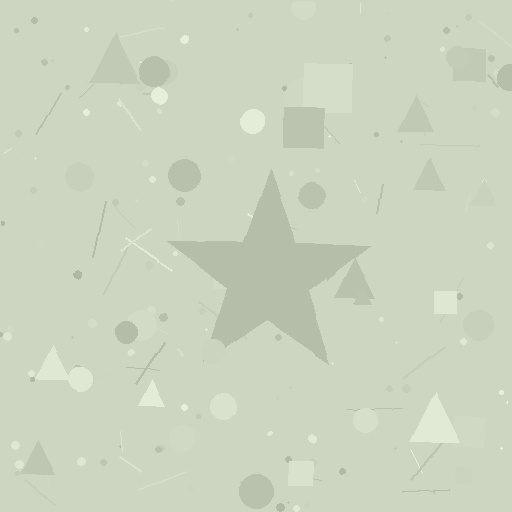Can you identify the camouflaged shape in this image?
The camouflaged shape is a star.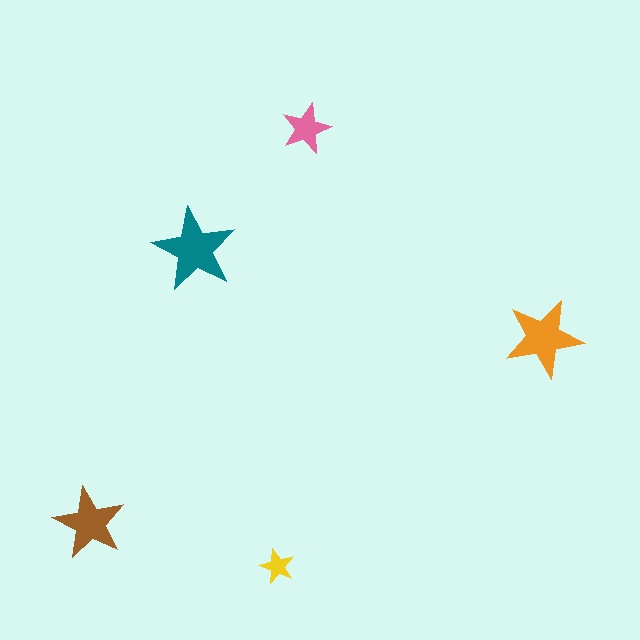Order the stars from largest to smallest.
the teal one, the orange one, the brown one, the pink one, the yellow one.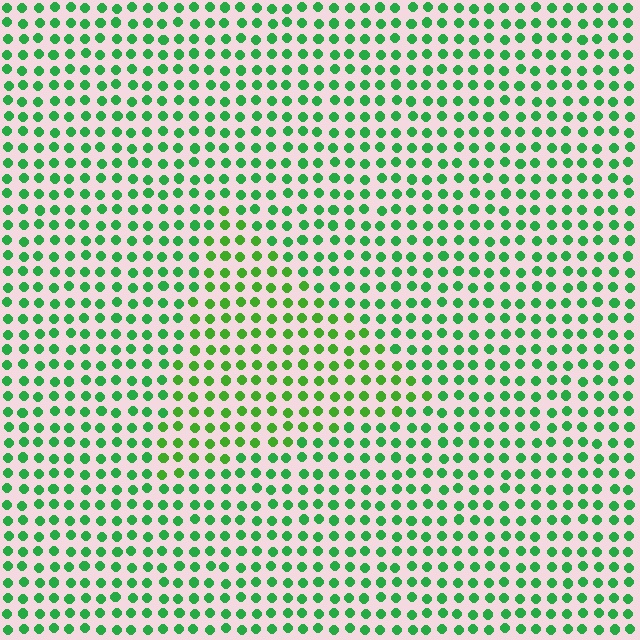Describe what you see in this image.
The image is filled with small green elements in a uniform arrangement. A triangle-shaped region is visible where the elements are tinted to a slightly different hue, forming a subtle color boundary.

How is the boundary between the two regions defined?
The boundary is defined purely by a slight shift in hue (about 24 degrees). Spacing, size, and orientation are identical on both sides.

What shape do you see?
I see a triangle.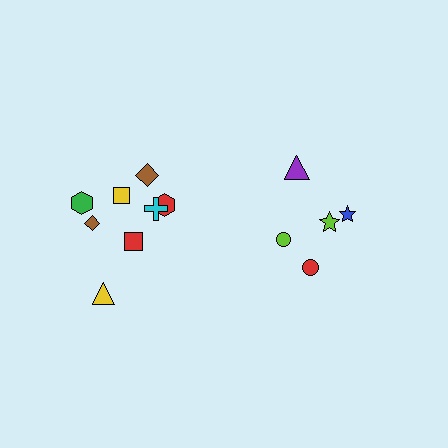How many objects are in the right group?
There are 5 objects.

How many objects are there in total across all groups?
There are 13 objects.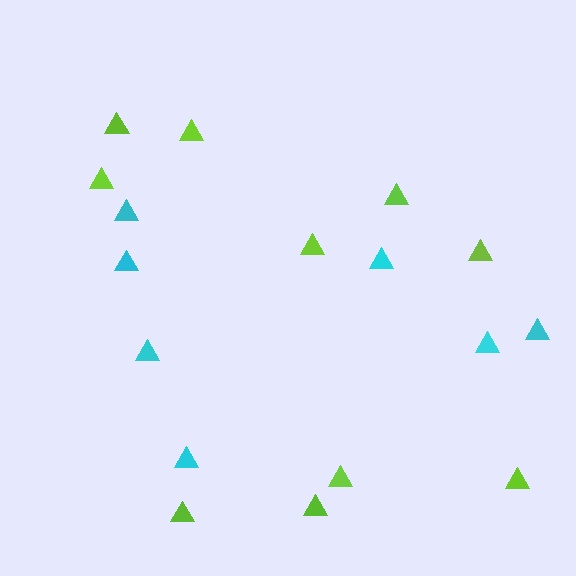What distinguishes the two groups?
There are 2 groups: one group of lime triangles (10) and one group of cyan triangles (7).